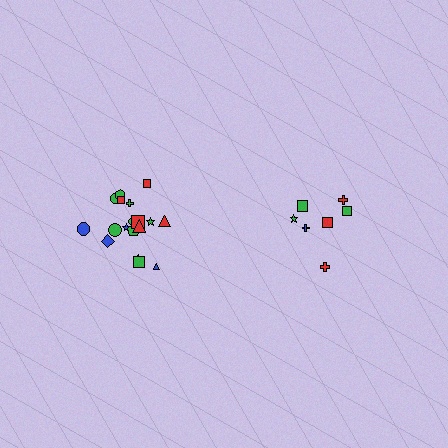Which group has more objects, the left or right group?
The left group.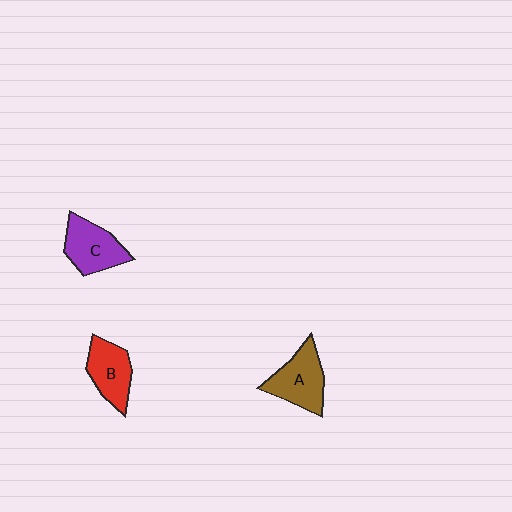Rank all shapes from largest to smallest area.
From largest to smallest: A (brown), C (purple), B (red).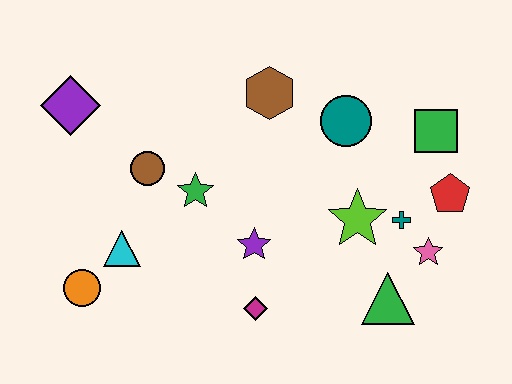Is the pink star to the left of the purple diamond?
No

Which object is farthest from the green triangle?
The purple diamond is farthest from the green triangle.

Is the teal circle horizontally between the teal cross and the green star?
Yes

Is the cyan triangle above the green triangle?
Yes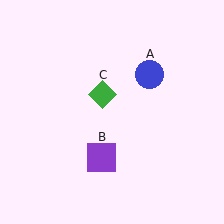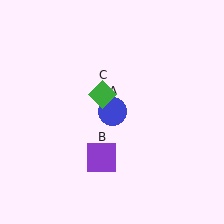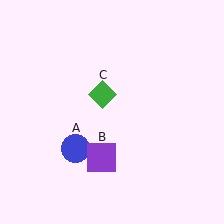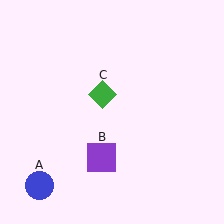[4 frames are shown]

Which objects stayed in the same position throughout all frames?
Purple square (object B) and green diamond (object C) remained stationary.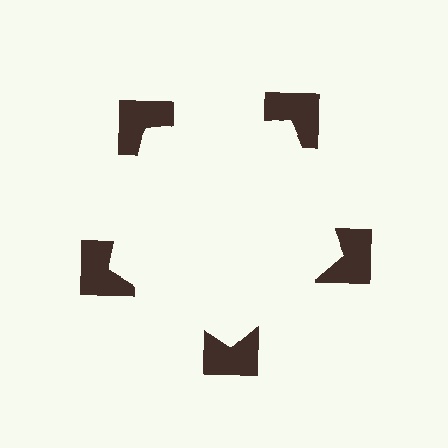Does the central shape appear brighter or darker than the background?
It typically appears slightly brighter than the background, even though no actual brightness change is drawn.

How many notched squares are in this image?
There are 5 — one at each vertex of the illusory pentagon.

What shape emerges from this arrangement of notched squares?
An illusory pentagon — its edges are inferred from the aligned wedge cuts in the notched squares, not physically drawn.